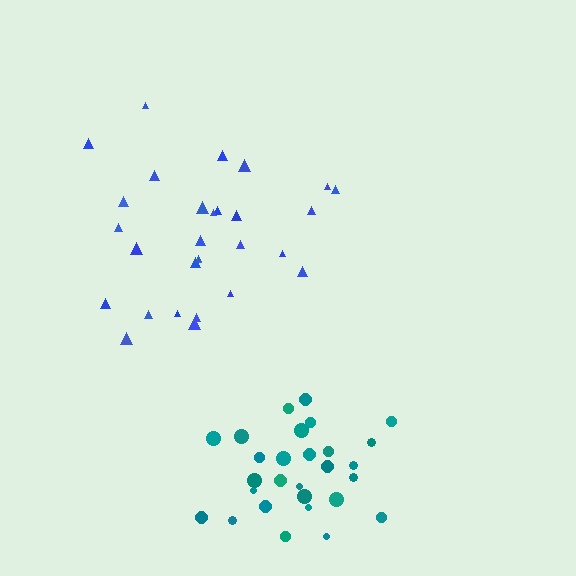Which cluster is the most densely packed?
Teal.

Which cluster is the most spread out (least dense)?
Blue.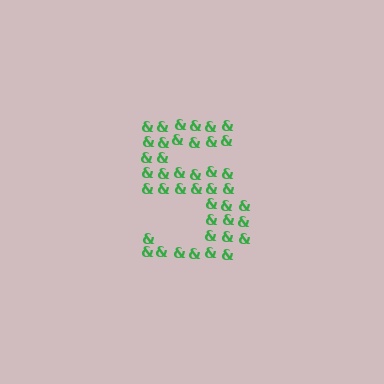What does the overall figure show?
The overall figure shows the digit 5.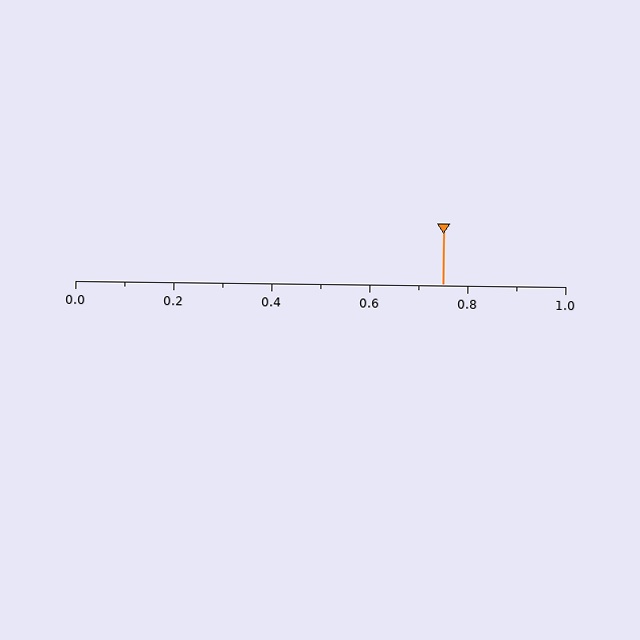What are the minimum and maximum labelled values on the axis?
The axis runs from 0.0 to 1.0.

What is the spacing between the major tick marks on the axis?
The major ticks are spaced 0.2 apart.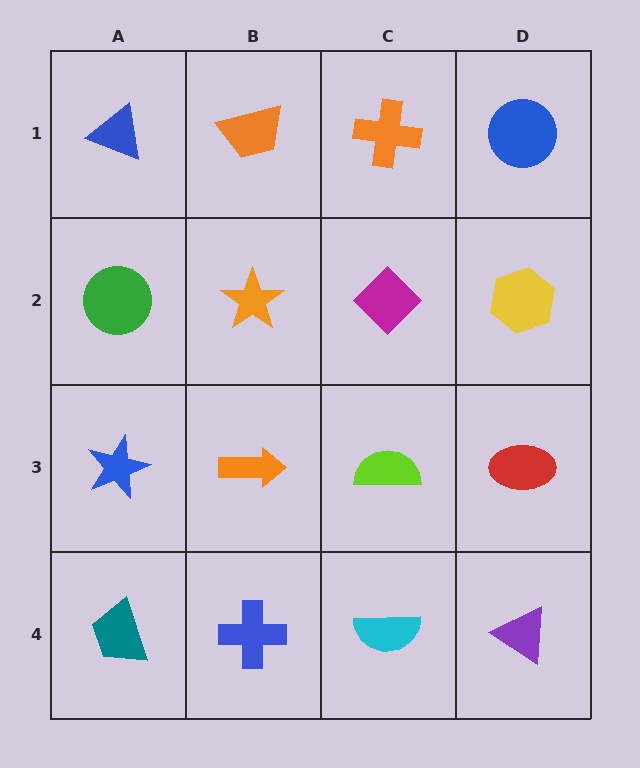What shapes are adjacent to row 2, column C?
An orange cross (row 1, column C), a lime semicircle (row 3, column C), an orange star (row 2, column B), a yellow hexagon (row 2, column D).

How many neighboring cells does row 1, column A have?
2.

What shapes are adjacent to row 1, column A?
A green circle (row 2, column A), an orange trapezoid (row 1, column B).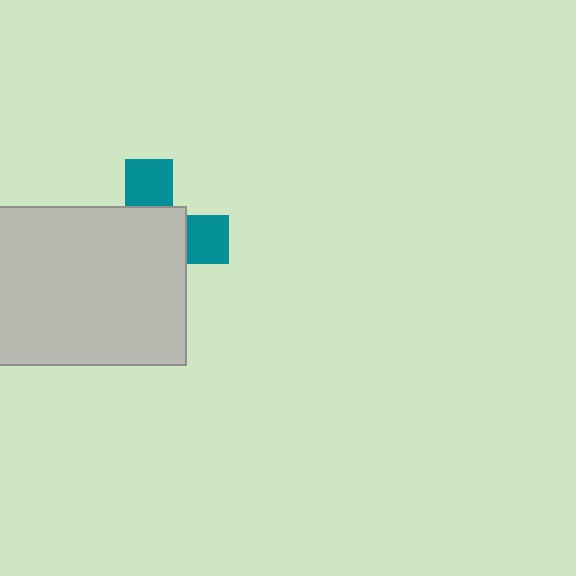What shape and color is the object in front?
The object in front is a light gray rectangle.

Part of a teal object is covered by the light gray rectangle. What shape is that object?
It is a cross.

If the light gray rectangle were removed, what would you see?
You would see the complete teal cross.